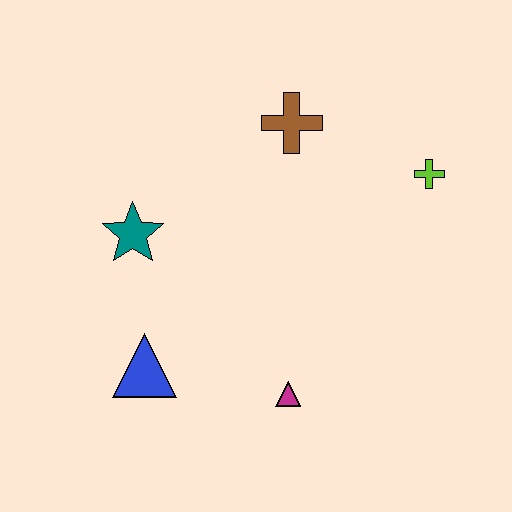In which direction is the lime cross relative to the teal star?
The lime cross is to the right of the teal star.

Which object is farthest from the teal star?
The lime cross is farthest from the teal star.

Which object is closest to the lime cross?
The brown cross is closest to the lime cross.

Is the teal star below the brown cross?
Yes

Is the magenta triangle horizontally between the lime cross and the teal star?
Yes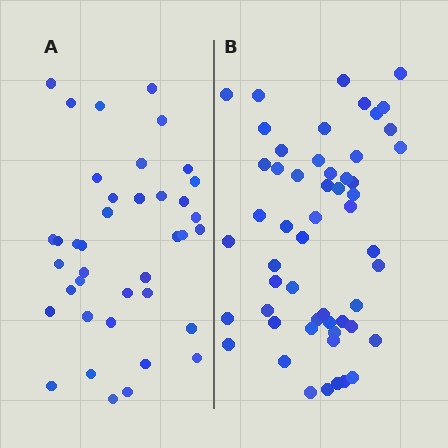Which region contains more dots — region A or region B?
Region B (the right region) has more dots.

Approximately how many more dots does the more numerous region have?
Region B has approximately 15 more dots than region A.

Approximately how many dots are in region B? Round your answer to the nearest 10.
About 50 dots. (The exact count is 54, which rounds to 50.)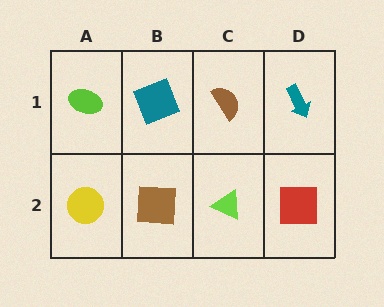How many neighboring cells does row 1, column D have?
2.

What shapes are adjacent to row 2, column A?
A lime ellipse (row 1, column A), a brown square (row 2, column B).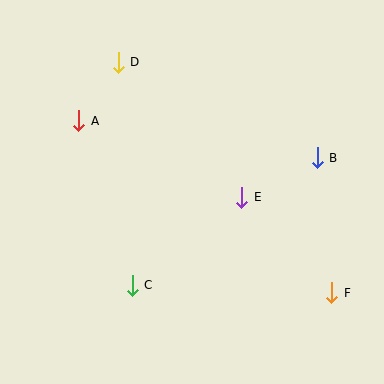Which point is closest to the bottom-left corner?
Point C is closest to the bottom-left corner.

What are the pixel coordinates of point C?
Point C is at (132, 285).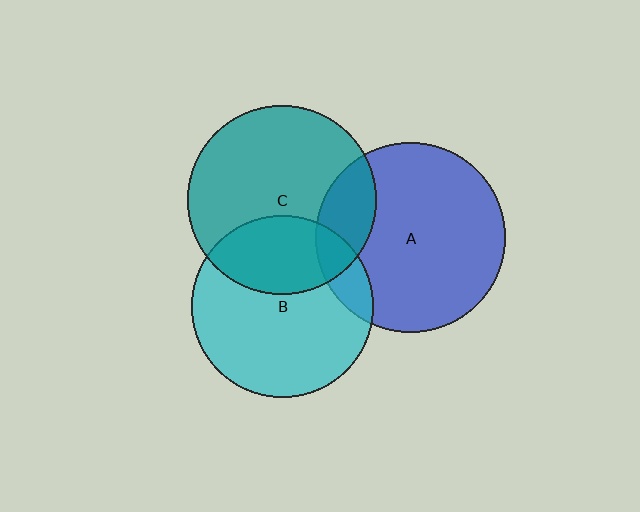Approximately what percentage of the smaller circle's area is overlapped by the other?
Approximately 30%.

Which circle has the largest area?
Circle A (blue).